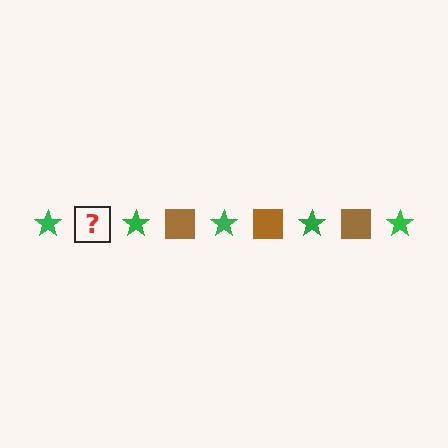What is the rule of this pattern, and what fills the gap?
The rule is that the pattern alternates between green star and brown square. The gap should be filled with a brown square.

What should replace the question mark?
The question mark should be replaced with a brown square.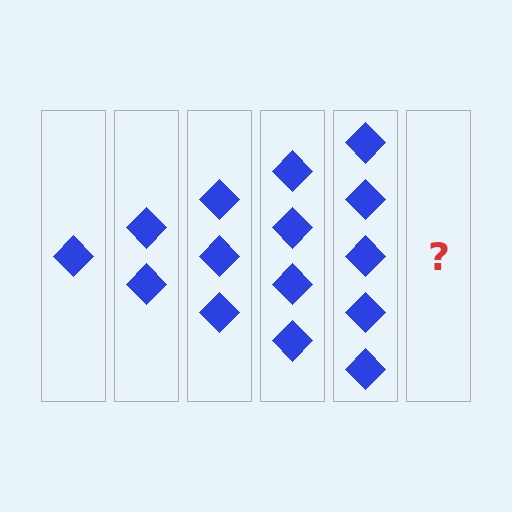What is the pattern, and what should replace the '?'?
The pattern is that each step adds one more diamond. The '?' should be 6 diamonds.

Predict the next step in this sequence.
The next step is 6 diamonds.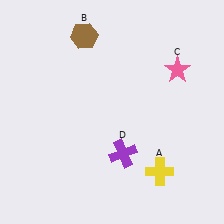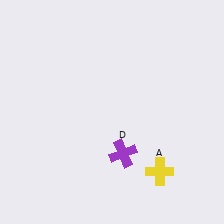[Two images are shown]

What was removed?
The brown hexagon (B), the pink star (C) were removed in Image 2.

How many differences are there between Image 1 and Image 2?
There are 2 differences between the two images.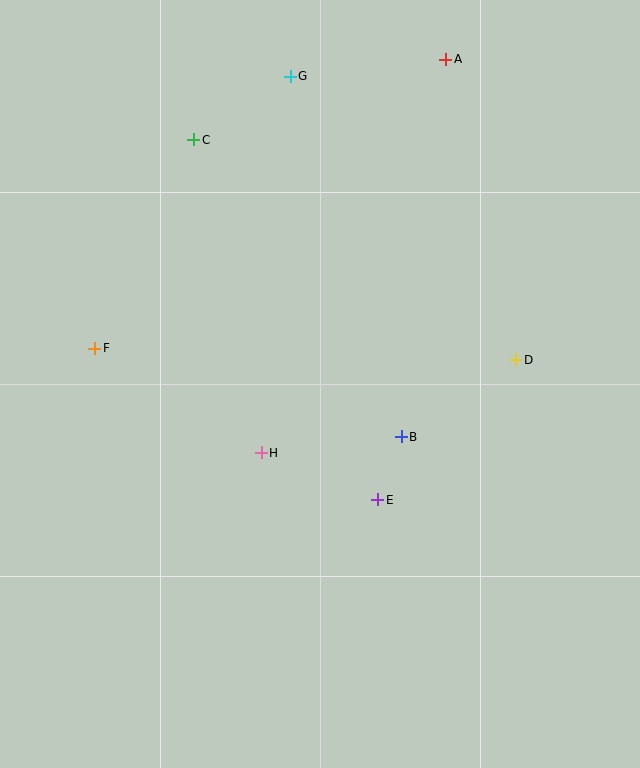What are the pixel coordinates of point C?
Point C is at (194, 140).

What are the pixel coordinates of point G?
Point G is at (290, 76).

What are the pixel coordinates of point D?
Point D is at (516, 360).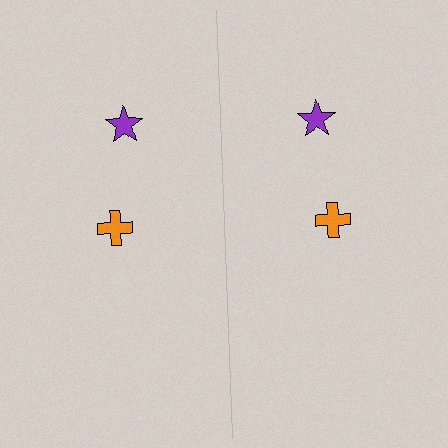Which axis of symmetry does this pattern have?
The pattern has a vertical axis of symmetry running through the center of the image.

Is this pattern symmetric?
Yes, this pattern has bilateral (reflection) symmetry.